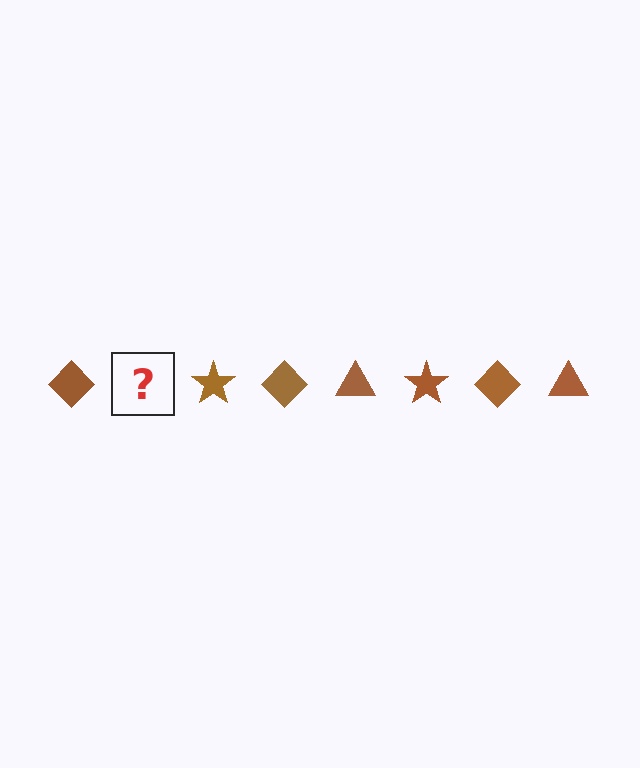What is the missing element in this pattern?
The missing element is a brown triangle.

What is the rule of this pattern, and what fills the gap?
The rule is that the pattern cycles through diamond, triangle, star shapes in brown. The gap should be filled with a brown triangle.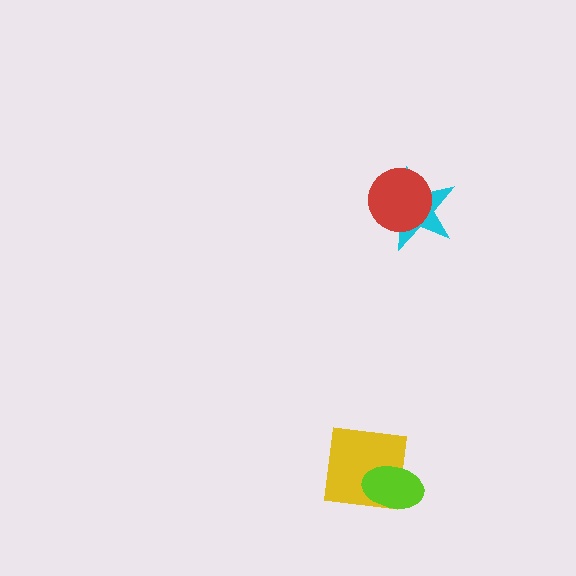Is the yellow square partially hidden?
Yes, it is partially covered by another shape.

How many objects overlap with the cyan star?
1 object overlaps with the cyan star.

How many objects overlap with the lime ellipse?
1 object overlaps with the lime ellipse.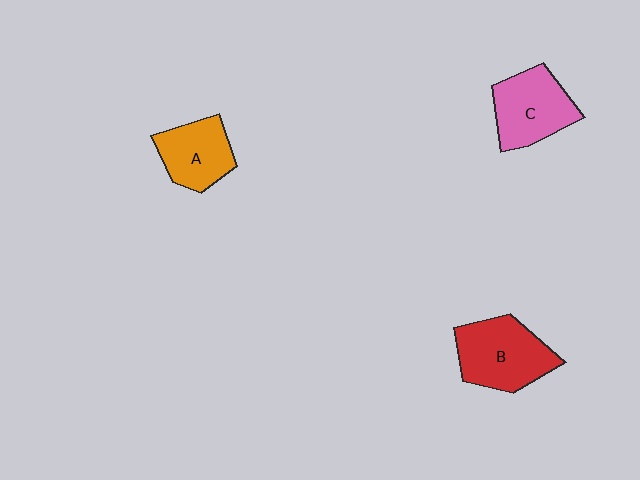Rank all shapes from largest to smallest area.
From largest to smallest: B (red), C (pink), A (orange).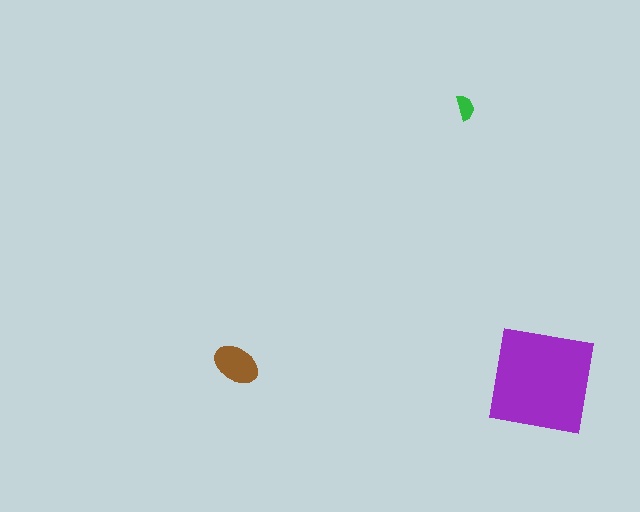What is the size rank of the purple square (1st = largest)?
1st.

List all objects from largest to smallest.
The purple square, the brown ellipse, the green semicircle.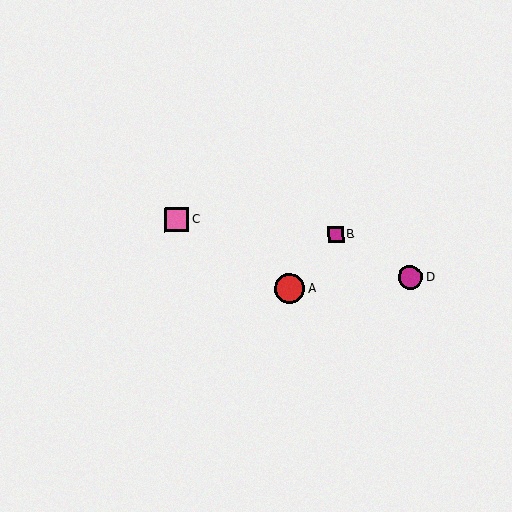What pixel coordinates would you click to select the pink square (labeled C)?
Click at (176, 220) to select the pink square C.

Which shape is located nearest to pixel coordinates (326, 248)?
The magenta square (labeled B) at (336, 234) is nearest to that location.